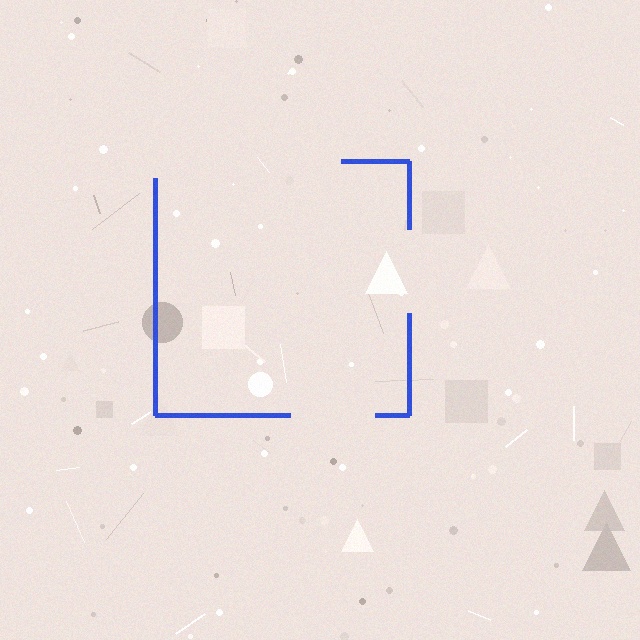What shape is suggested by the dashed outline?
The dashed outline suggests a square.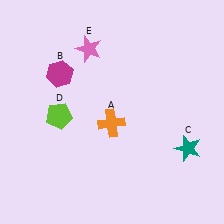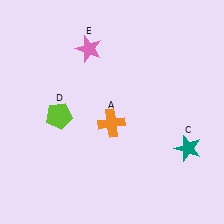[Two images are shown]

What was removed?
The magenta hexagon (B) was removed in Image 2.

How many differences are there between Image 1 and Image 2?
There is 1 difference between the two images.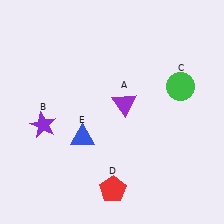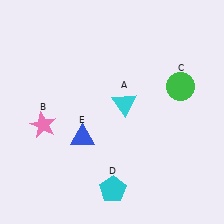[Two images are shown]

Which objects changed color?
A changed from purple to cyan. B changed from purple to pink. D changed from red to cyan.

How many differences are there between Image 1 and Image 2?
There are 3 differences between the two images.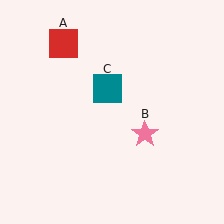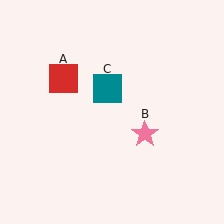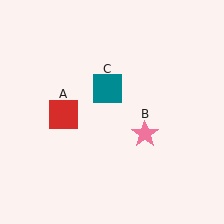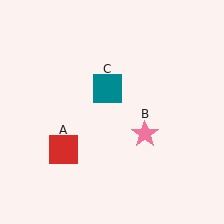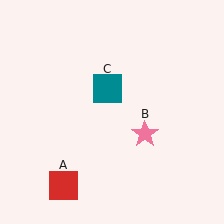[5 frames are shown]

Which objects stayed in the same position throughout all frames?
Pink star (object B) and teal square (object C) remained stationary.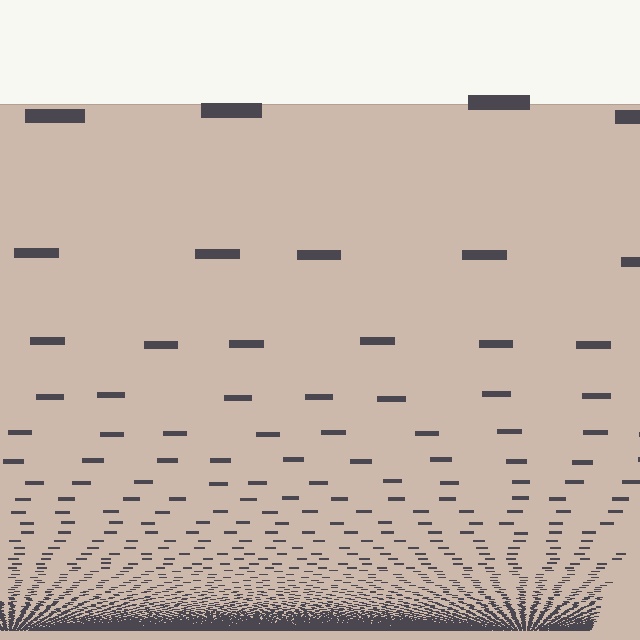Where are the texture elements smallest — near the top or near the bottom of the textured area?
Near the bottom.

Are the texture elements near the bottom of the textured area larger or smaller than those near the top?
Smaller. The gradient is inverted — elements near the bottom are smaller and denser.